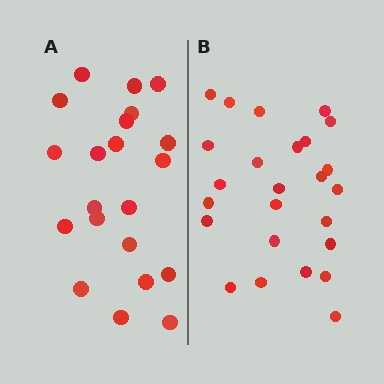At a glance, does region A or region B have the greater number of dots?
Region B (the right region) has more dots.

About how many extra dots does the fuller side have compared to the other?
Region B has about 4 more dots than region A.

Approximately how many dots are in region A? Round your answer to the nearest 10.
About 20 dots. (The exact count is 21, which rounds to 20.)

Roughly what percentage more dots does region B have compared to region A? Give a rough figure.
About 20% more.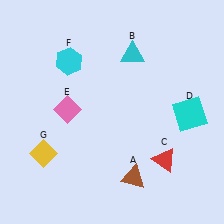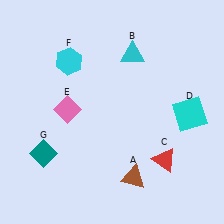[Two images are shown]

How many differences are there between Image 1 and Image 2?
There is 1 difference between the two images.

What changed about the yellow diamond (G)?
In Image 1, G is yellow. In Image 2, it changed to teal.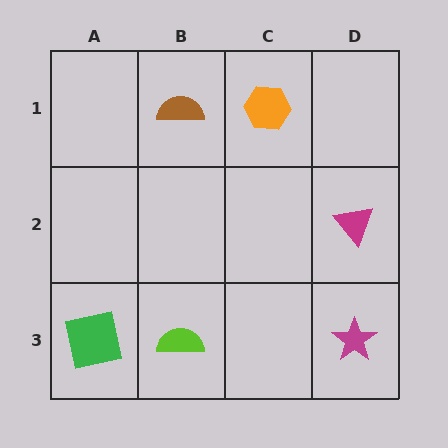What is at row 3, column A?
A green square.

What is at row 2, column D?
A magenta triangle.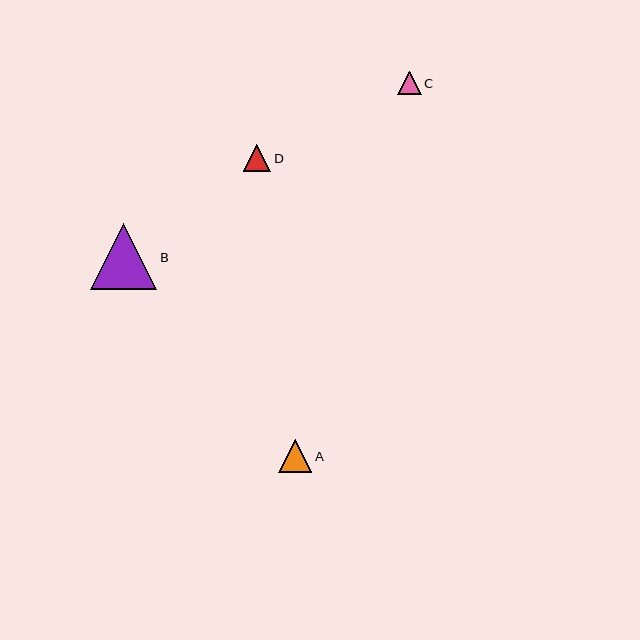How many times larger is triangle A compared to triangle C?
Triangle A is approximately 1.4 times the size of triangle C.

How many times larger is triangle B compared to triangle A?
Triangle B is approximately 2.0 times the size of triangle A.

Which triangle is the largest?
Triangle B is the largest with a size of approximately 66 pixels.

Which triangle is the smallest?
Triangle C is the smallest with a size of approximately 23 pixels.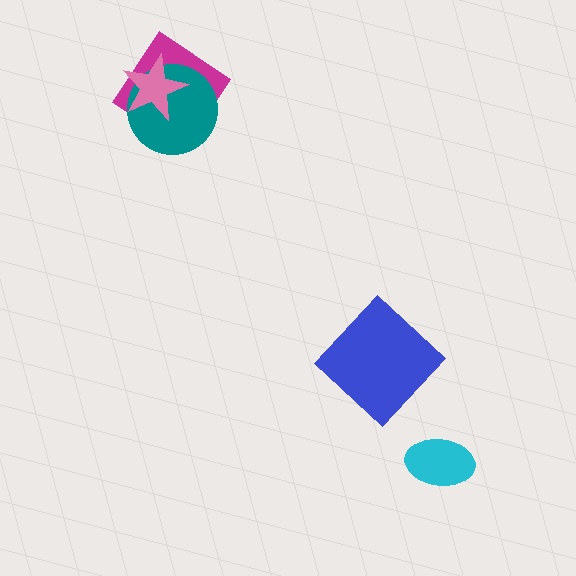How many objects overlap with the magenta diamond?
2 objects overlap with the magenta diamond.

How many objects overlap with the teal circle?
2 objects overlap with the teal circle.